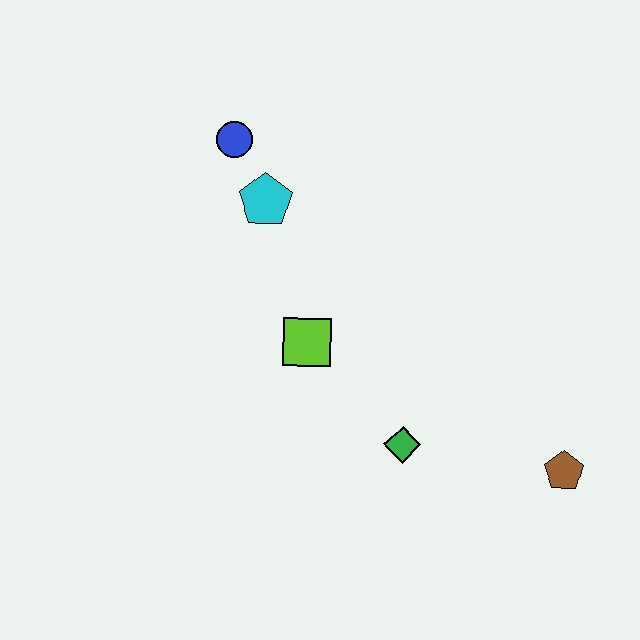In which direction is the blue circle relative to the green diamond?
The blue circle is above the green diamond.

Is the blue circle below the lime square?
No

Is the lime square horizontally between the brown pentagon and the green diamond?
No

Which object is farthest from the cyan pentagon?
The brown pentagon is farthest from the cyan pentagon.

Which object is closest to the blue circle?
The cyan pentagon is closest to the blue circle.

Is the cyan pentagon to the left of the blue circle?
No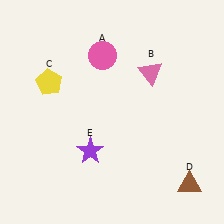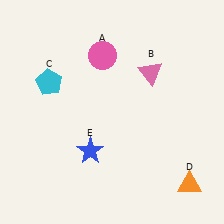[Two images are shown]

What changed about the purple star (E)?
In Image 1, E is purple. In Image 2, it changed to blue.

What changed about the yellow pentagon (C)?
In Image 1, C is yellow. In Image 2, it changed to cyan.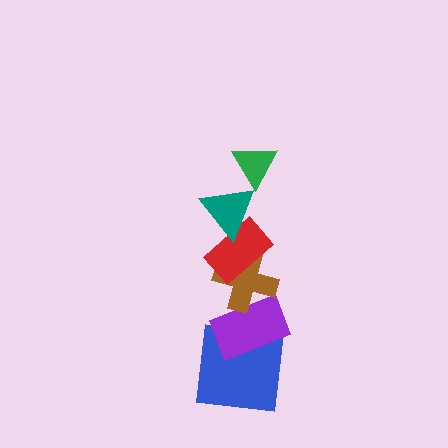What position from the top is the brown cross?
The brown cross is 4th from the top.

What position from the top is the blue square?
The blue square is 6th from the top.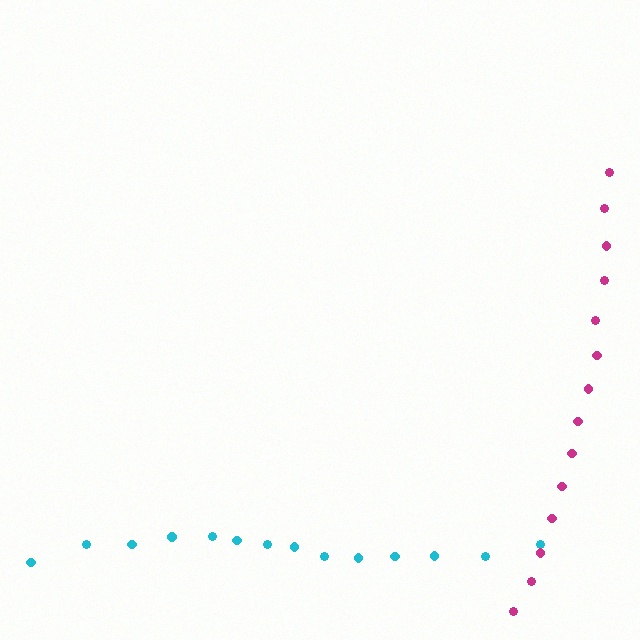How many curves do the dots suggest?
There are 2 distinct paths.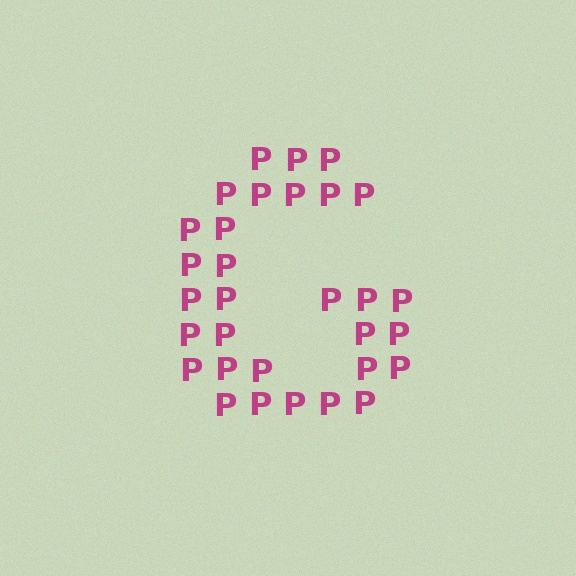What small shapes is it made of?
It is made of small letter P's.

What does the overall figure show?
The overall figure shows the letter G.